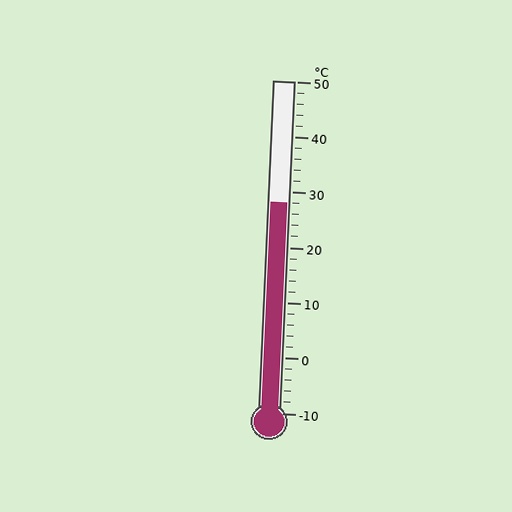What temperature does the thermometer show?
The thermometer shows approximately 28°C.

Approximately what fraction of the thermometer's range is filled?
The thermometer is filled to approximately 65% of its range.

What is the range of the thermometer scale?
The thermometer scale ranges from -10°C to 50°C.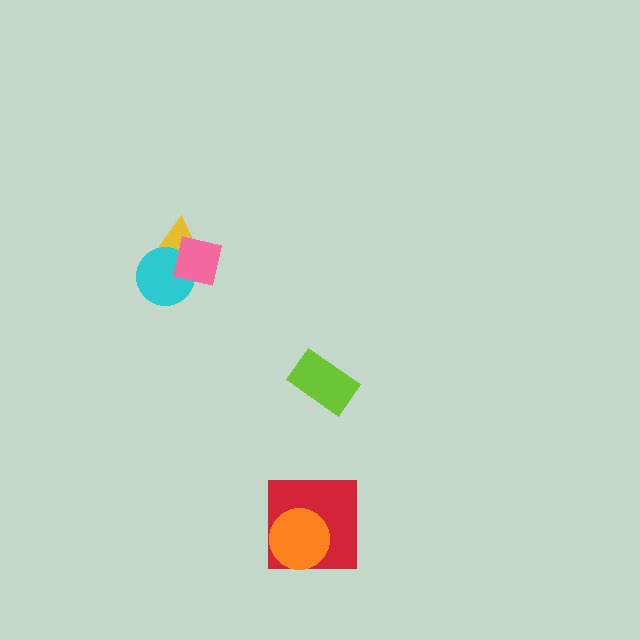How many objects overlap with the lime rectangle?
0 objects overlap with the lime rectangle.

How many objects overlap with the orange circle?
1 object overlaps with the orange circle.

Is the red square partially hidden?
Yes, it is partially covered by another shape.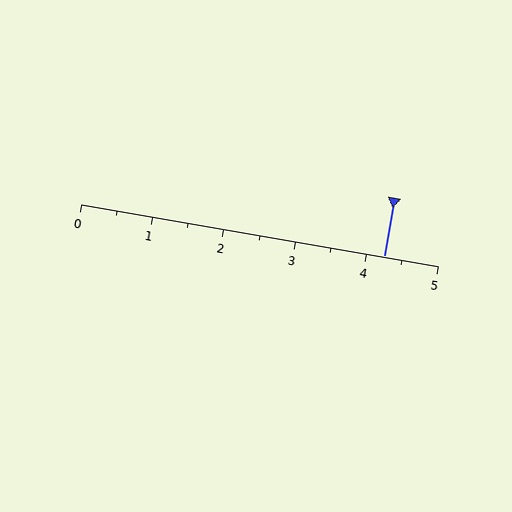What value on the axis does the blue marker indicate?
The marker indicates approximately 4.2.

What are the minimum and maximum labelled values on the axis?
The axis runs from 0 to 5.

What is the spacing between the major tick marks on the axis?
The major ticks are spaced 1 apart.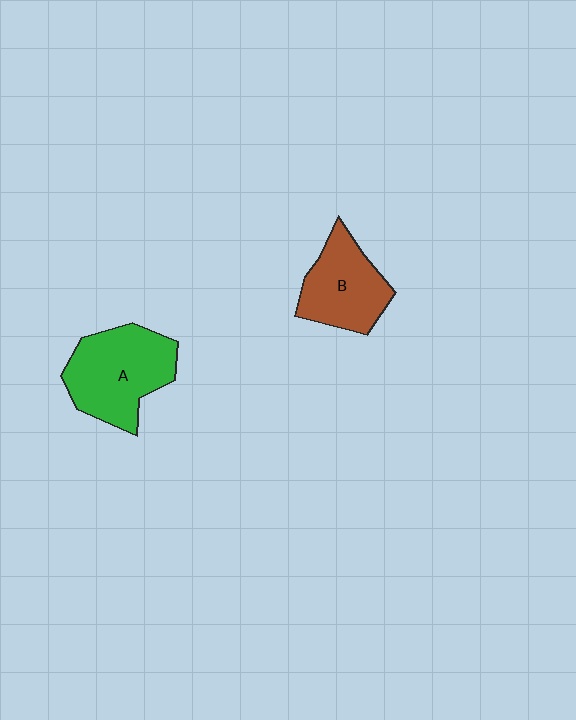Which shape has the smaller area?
Shape B (brown).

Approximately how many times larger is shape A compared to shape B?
Approximately 1.3 times.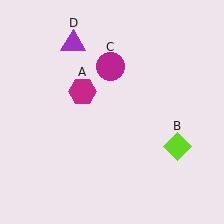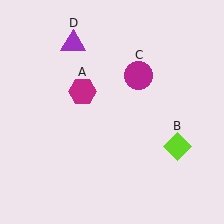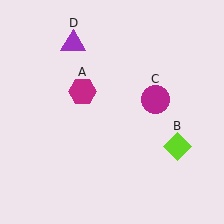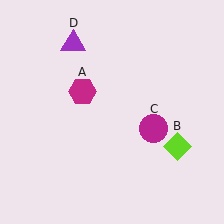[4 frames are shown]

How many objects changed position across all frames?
1 object changed position: magenta circle (object C).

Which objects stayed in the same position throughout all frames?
Magenta hexagon (object A) and lime diamond (object B) and purple triangle (object D) remained stationary.